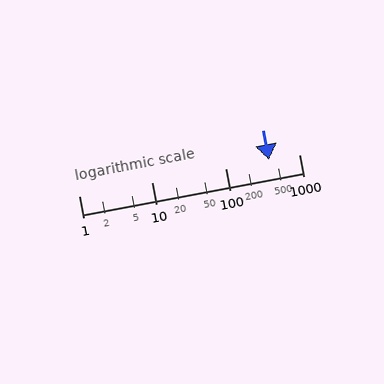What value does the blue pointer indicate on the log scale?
The pointer indicates approximately 390.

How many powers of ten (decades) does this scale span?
The scale spans 3 decades, from 1 to 1000.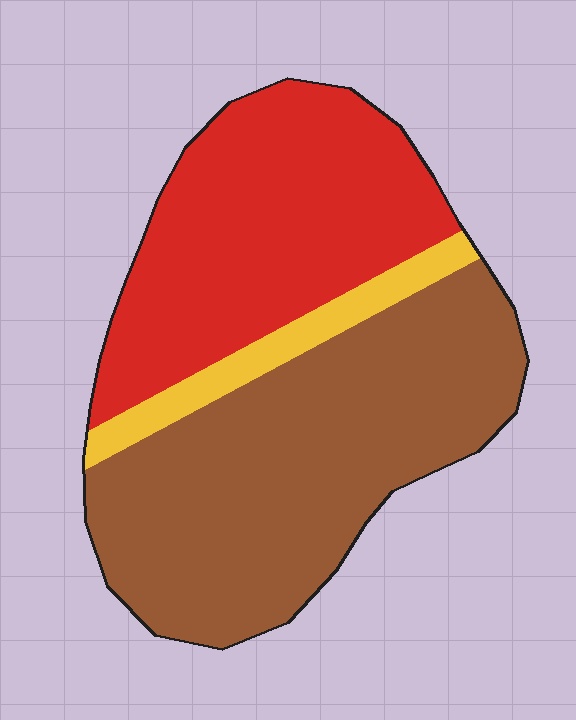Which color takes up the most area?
Brown, at roughly 50%.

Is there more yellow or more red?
Red.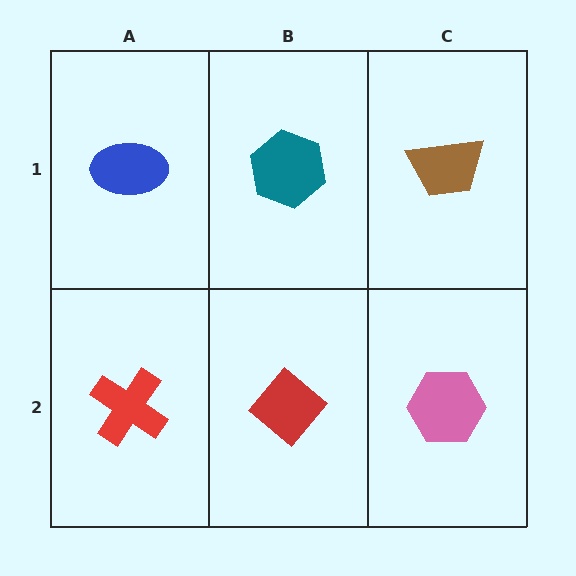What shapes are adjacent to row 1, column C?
A pink hexagon (row 2, column C), a teal hexagon (row 1, column B).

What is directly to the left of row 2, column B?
A red cross.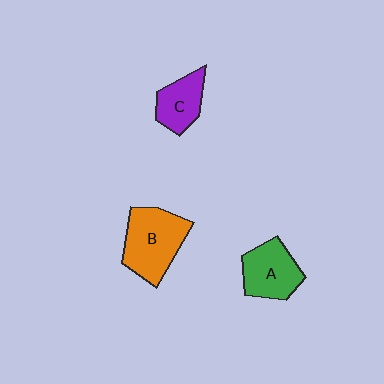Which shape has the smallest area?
Shape C (purple).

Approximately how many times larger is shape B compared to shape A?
Approximately 1.3 times.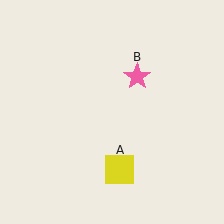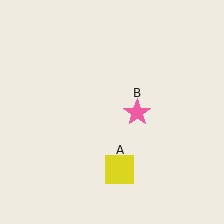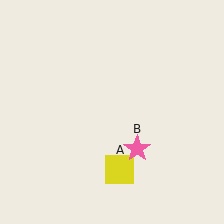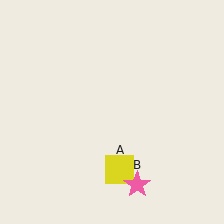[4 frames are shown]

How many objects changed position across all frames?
1 object changed position: pink star (object B).